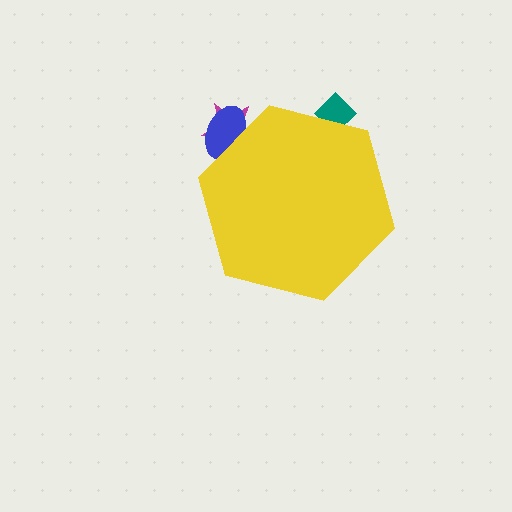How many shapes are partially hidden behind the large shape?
3 shapes are partially hidden.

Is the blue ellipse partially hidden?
Yes, the blue ellipse is partially hidden behind the yellow hexagon.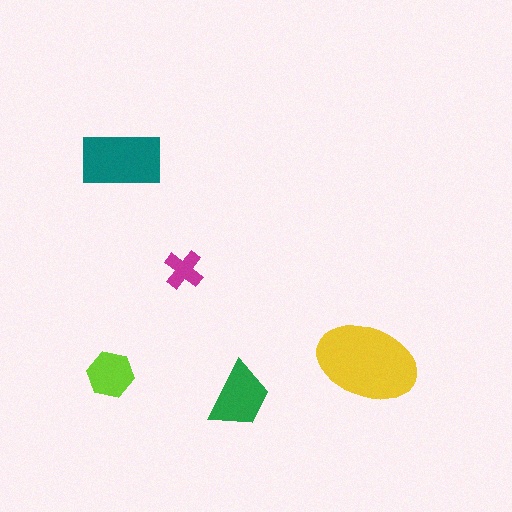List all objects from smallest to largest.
The magenta cross, the lime hexagon, the green trapezoid, the teal rectangle, the yellow ellipse.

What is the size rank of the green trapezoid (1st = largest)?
3rd.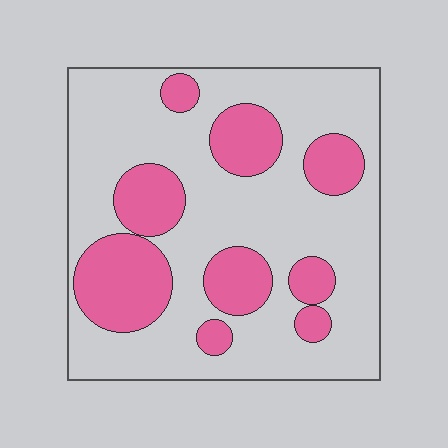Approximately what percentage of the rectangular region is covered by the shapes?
Approximately 30%.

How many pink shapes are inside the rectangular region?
9.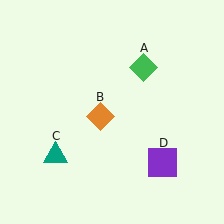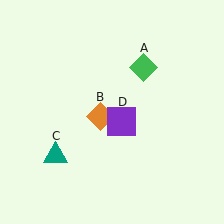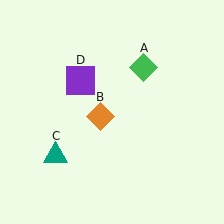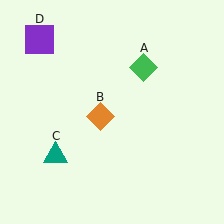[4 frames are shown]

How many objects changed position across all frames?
1 object changed position: purple square (object D).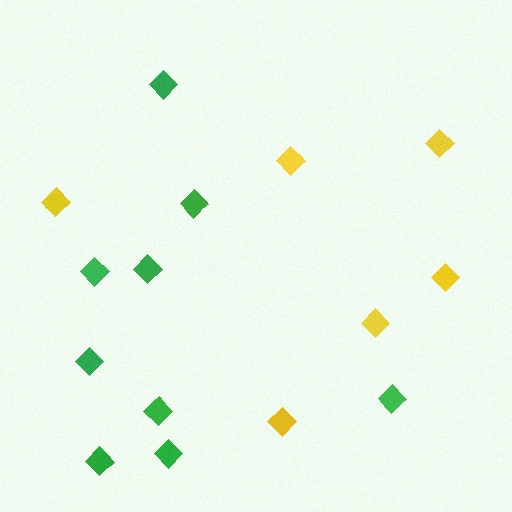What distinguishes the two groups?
There are 2 groups: one group of yellow diamonds (6) and one group of green diamonds (9).